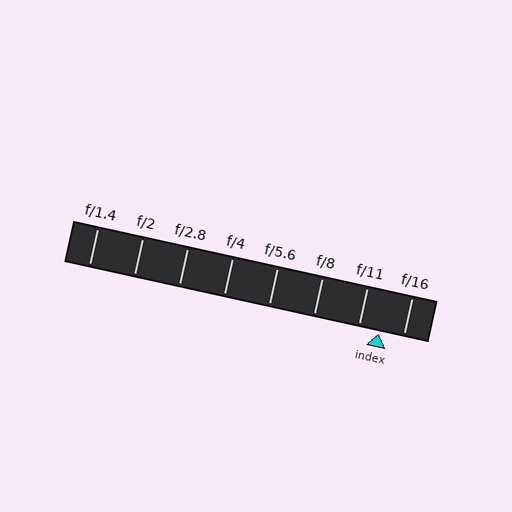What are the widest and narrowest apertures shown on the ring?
The widest aperture shown is f/1.4 and the narrowest is f/16.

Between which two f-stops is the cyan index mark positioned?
The index mark is between f/11 and f/16.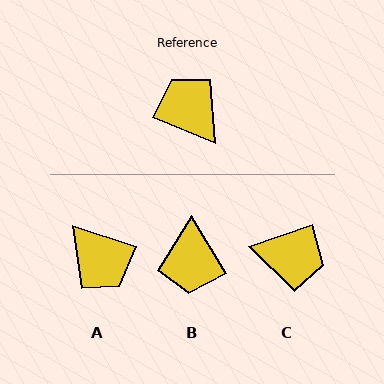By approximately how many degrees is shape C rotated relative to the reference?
Approximately 138 degrees clockwise.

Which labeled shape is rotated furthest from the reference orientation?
A, about 176 degrees away.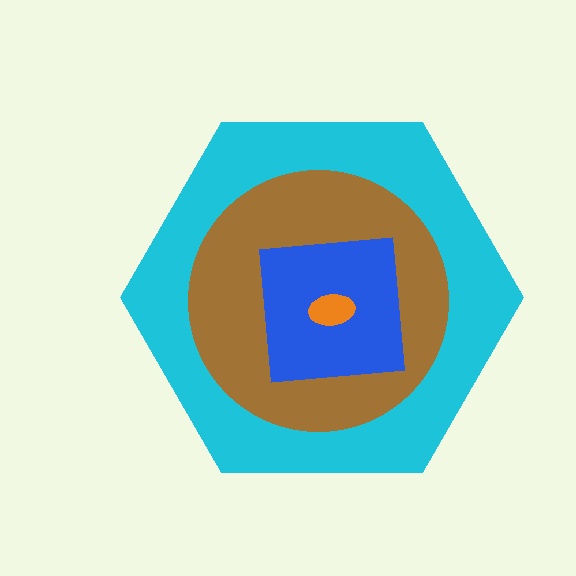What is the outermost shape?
The cyan hexagon.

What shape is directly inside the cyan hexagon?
The brown circle.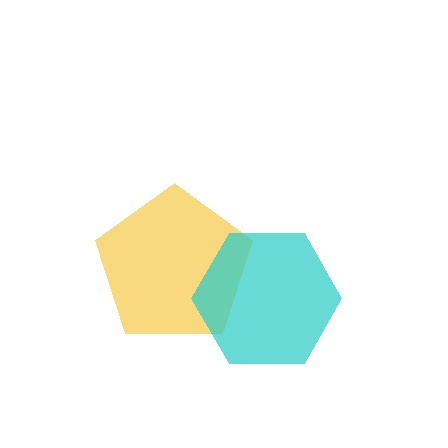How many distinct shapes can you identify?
There are 2 distinct shapes: a yellow pentagon, a cyan hexagon.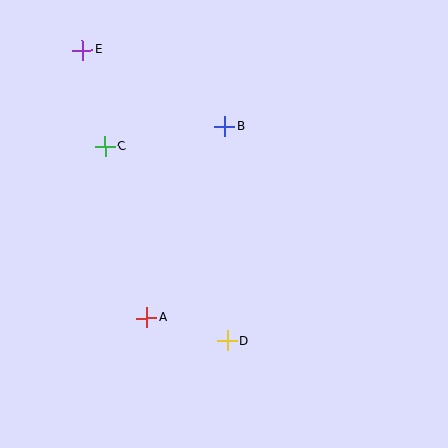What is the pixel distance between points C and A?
The distance between C and A is 176 pixels.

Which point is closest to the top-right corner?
Point B is closest to the top-right corner.